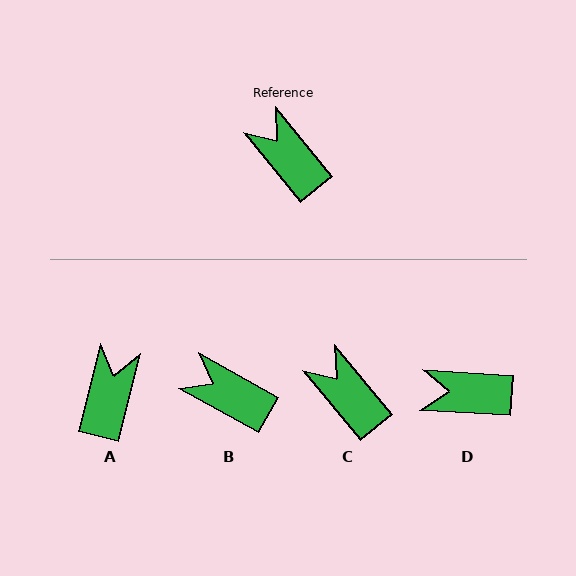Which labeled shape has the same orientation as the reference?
C.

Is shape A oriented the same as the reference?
No, it is off by about 53 degrees.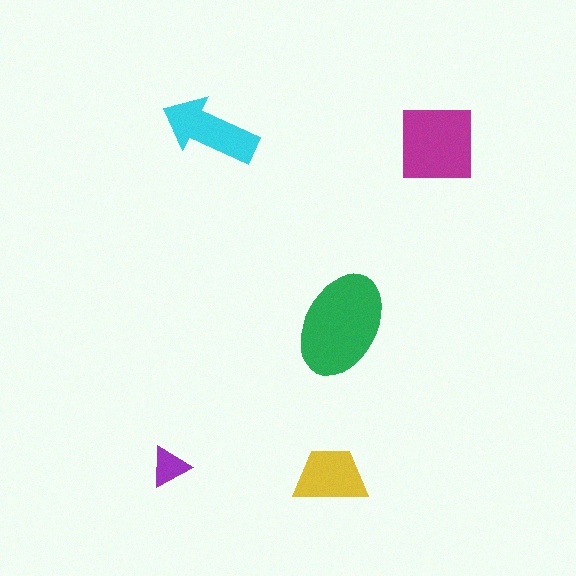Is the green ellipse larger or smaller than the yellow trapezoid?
Larger.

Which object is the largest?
The green ellipse.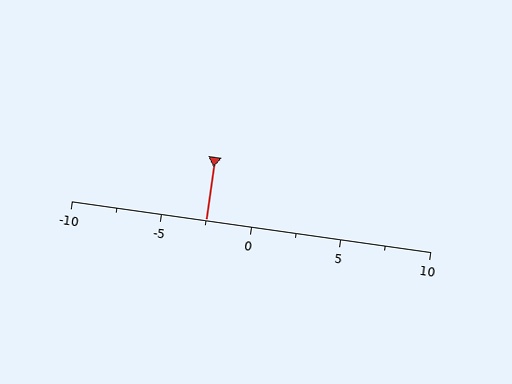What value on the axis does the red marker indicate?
The marker indicates approximately -2.5.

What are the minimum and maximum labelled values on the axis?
The axis runs from -10 to 10.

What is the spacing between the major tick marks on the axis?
The major ticks are spaced 5 apart.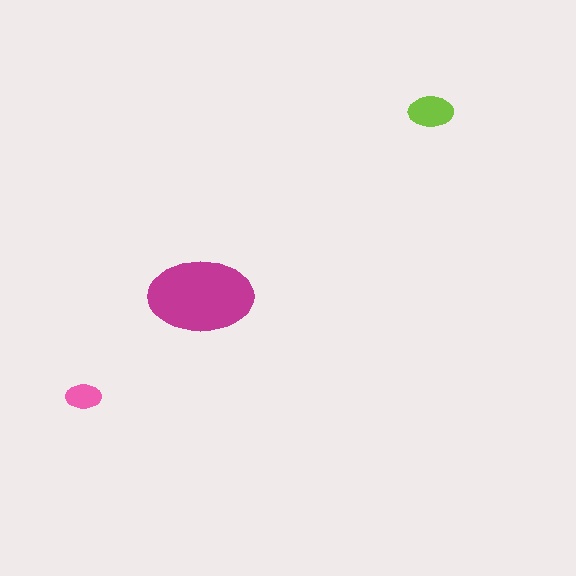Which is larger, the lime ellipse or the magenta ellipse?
The magenta one.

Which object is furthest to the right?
The lime ellipse is rightmost.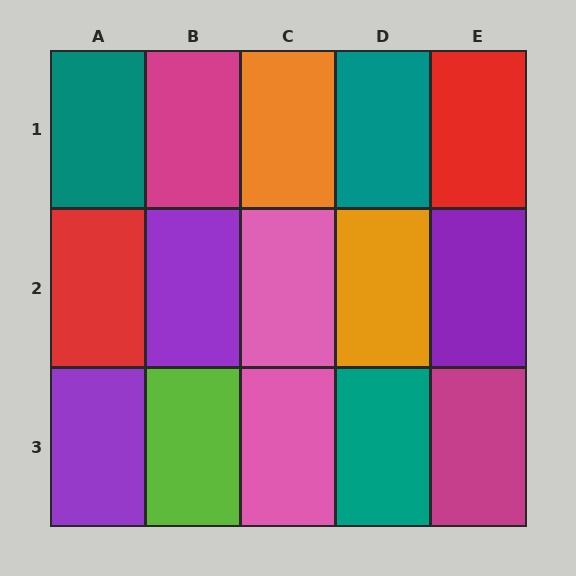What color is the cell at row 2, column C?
Pink.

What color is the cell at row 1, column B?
Magenta.